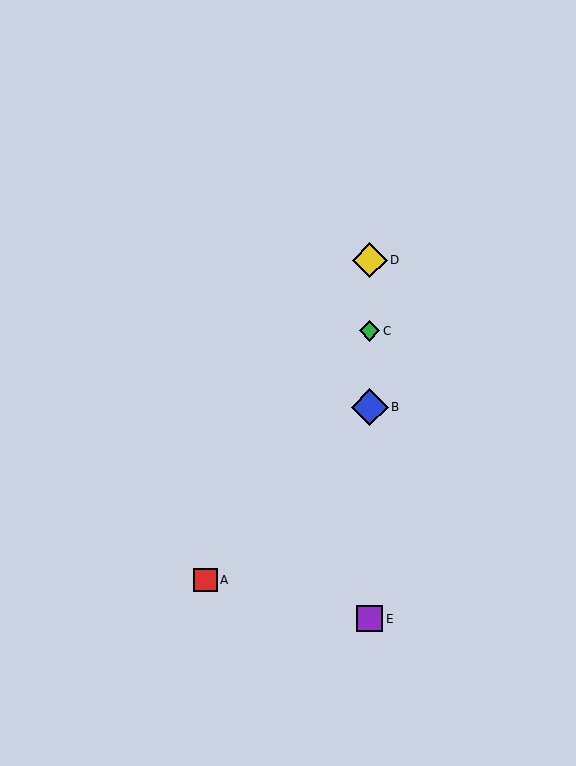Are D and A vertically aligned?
No, D is at x≈370 and A is at x≈205.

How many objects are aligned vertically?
4 objects (B, C, D, E) are aligned vertically.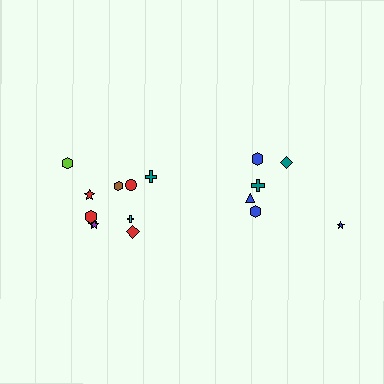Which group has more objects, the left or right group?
The left group.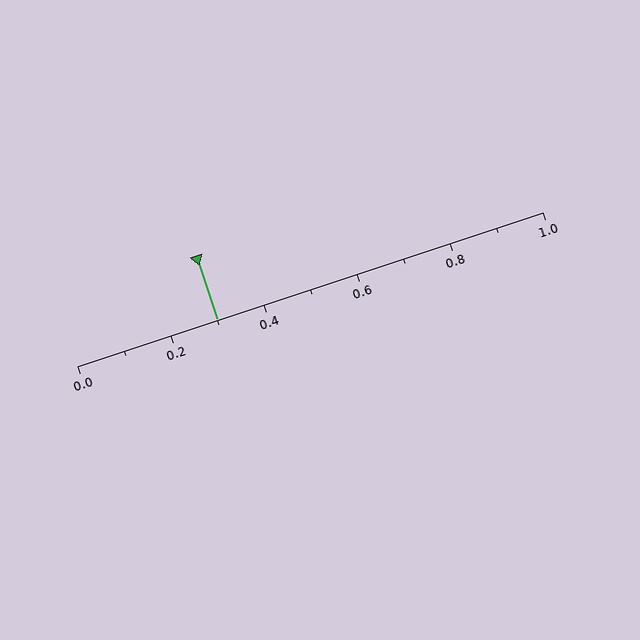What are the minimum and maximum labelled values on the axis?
The axis runs from 0.0 to 1.0.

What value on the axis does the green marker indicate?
The marker indicates approximately 0.3.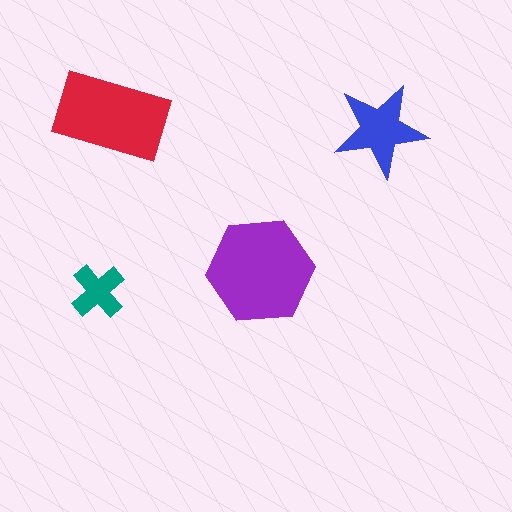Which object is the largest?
The purple hexagon.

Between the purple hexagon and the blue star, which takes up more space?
The purple hexagon.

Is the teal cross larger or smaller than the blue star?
Smaller.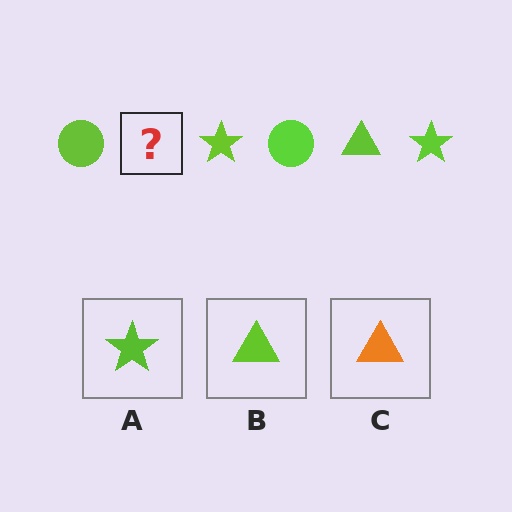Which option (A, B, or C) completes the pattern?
B.